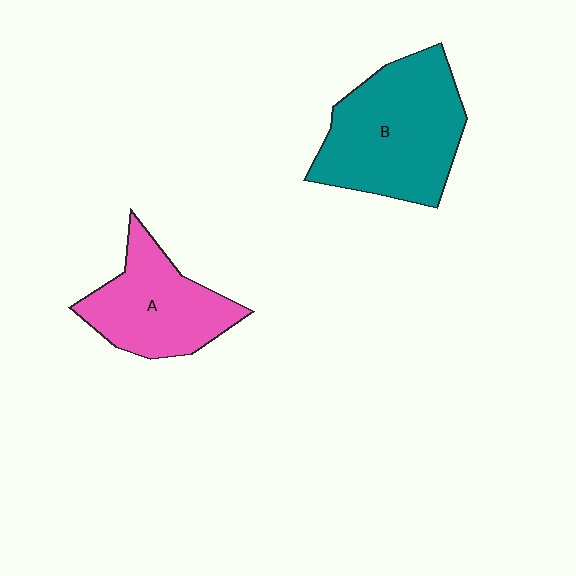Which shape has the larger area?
Shape B (teal).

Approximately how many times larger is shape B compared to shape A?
Approximately 1.4 times.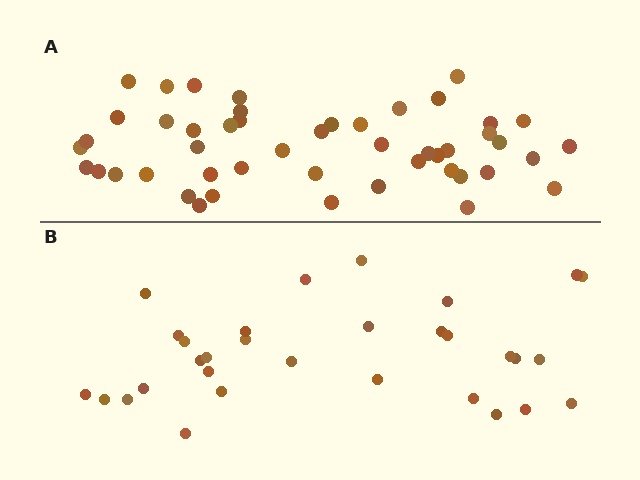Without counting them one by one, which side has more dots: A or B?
Region A (the top region) has more dots.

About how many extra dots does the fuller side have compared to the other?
Region A has approximately 15 more dots than region B.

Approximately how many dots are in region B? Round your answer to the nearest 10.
About 30 dots. (The exact count is 31, which rounds to 30.)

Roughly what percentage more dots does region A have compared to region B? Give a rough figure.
About 55% more.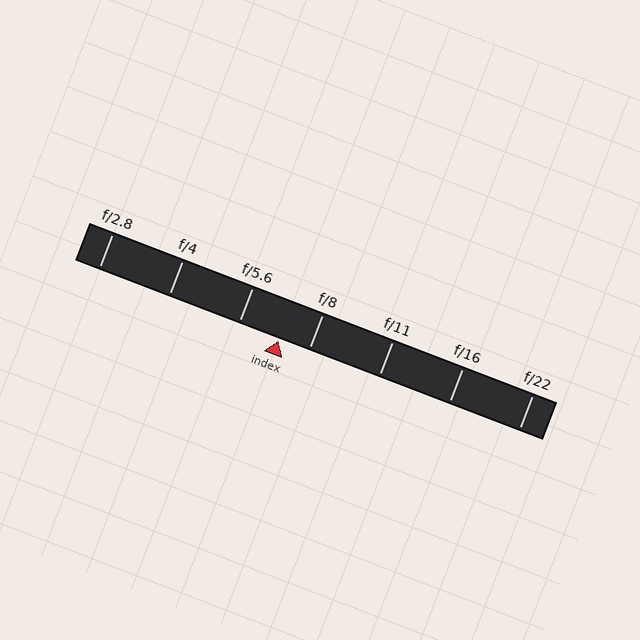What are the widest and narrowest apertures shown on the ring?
The widest aperture shown is f/2.8 and the narrowest is f/22.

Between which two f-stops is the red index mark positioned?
The index mark is between f/5.6 and f/8.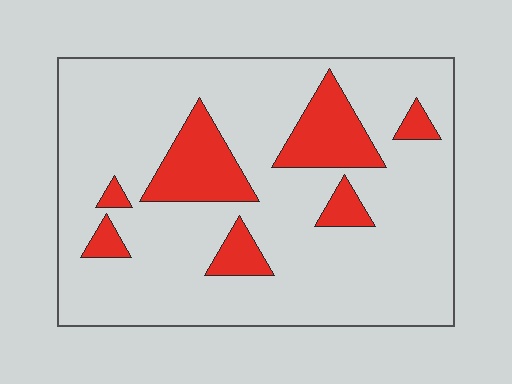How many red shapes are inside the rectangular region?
7.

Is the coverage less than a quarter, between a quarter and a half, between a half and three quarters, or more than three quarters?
Less than a quarter.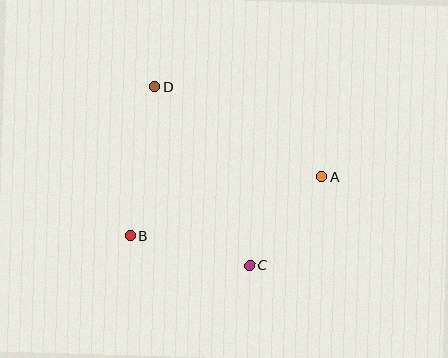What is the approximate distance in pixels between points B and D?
The distance between B and D is approximately 151 pixels.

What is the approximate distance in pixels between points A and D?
The distance between A and D is approximately 190 pixels.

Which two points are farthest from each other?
Points C and D are farthest from each other.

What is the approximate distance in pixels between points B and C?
The distance between B and C is approximately 123 pixels.